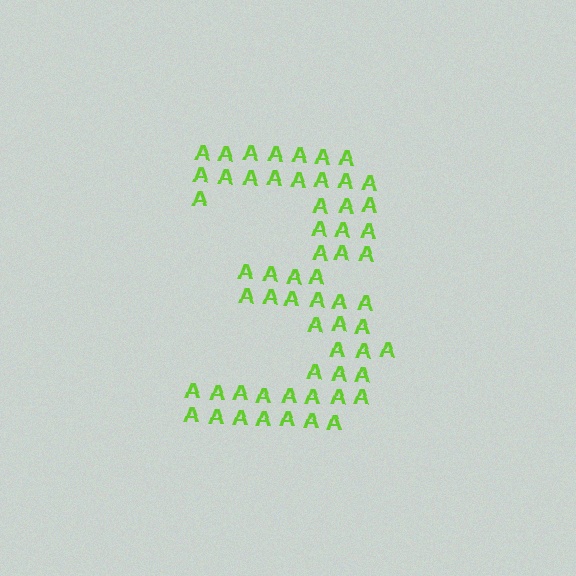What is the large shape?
The large shape is the digit 3.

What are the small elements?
The small elements are letter A's.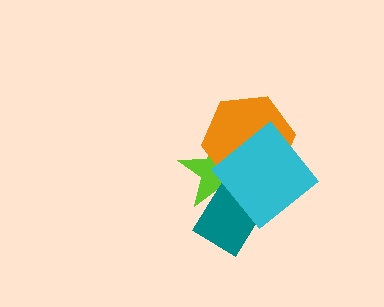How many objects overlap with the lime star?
3 objects overlap with the lime star.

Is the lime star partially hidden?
Yes, it is partially covered by another shape.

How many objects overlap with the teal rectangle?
3 objects overlap with the teal rectangle.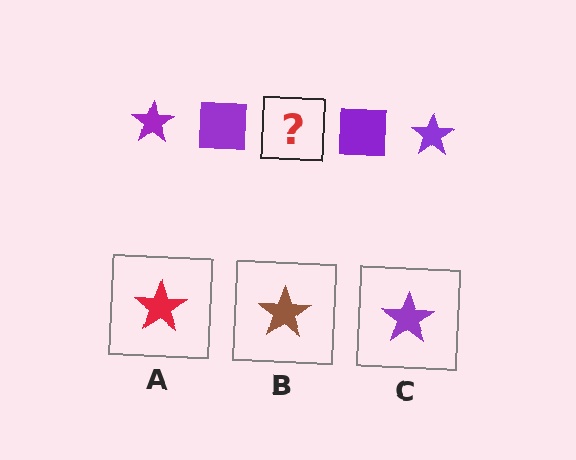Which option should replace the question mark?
Option C.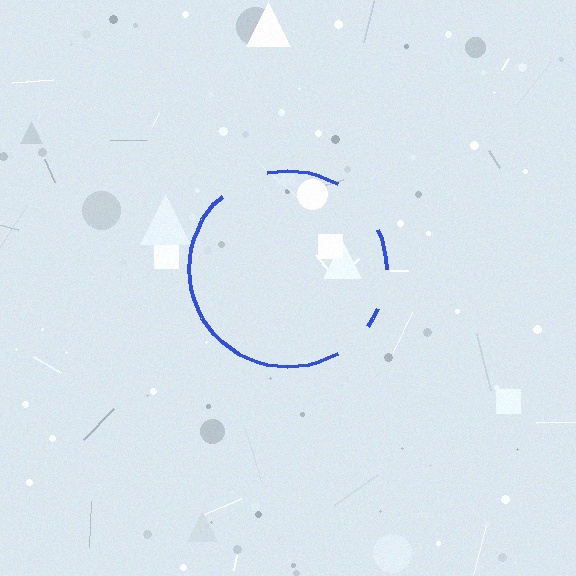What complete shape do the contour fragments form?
The contour fragments form a circle.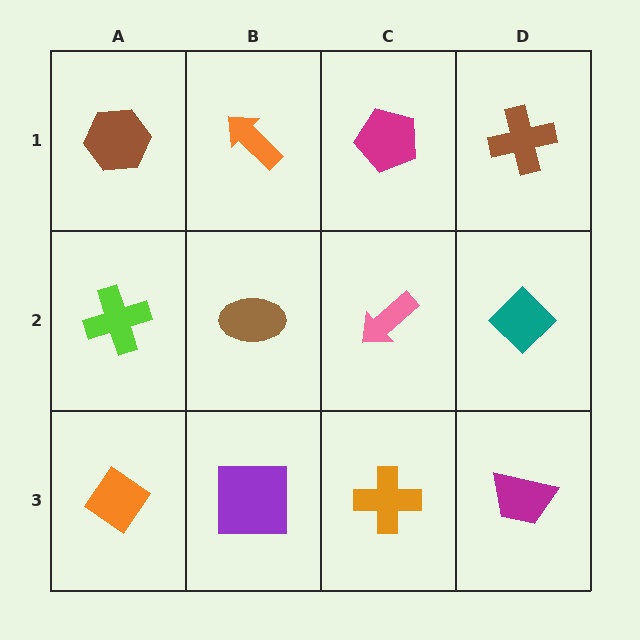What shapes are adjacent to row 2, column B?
An orange arrow (row 1, column B), a purple square (row 3, column B), a lime cross (row 2, column A), a pink arrow (row 2, column C).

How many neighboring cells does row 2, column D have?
3.